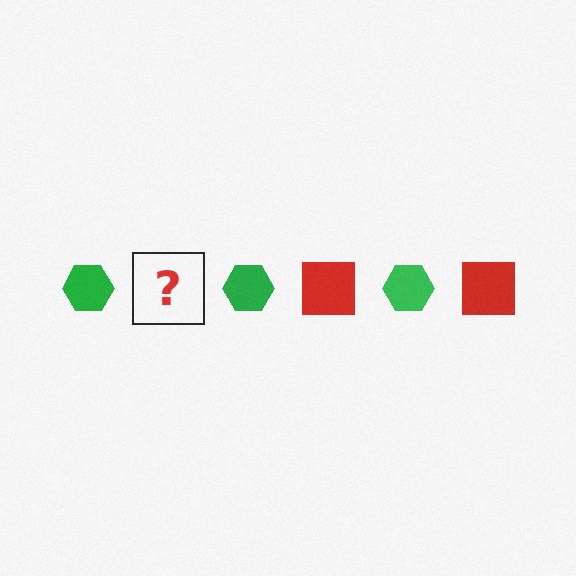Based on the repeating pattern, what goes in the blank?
The blank should be a red square.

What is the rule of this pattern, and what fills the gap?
The rule is that the pattern alternates between green hexagon and red square. The gap should be filled with a red square.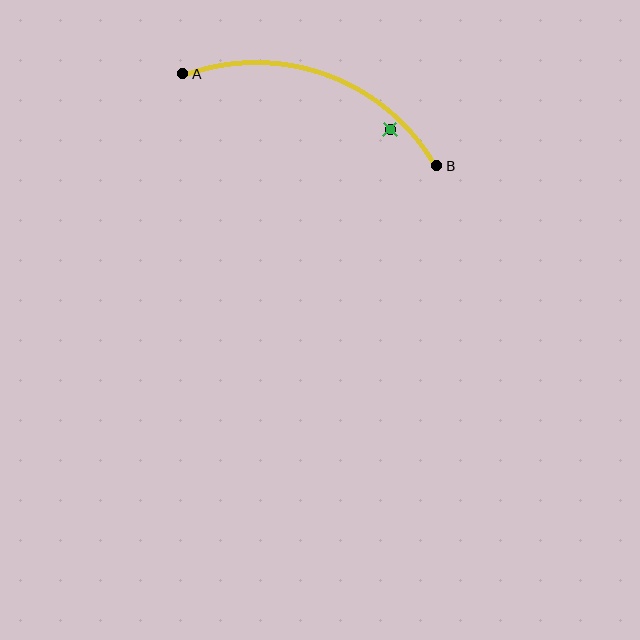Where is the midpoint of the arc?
The arc midpoint is the point on the curve farthest from the straight line joining A and B. It sits above that line.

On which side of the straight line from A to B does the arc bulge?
The arc bulges above the straight line connecting A and B.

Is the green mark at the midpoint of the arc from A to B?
No — the green mark does not lie on the arc at all. It sits slightly inside the curve.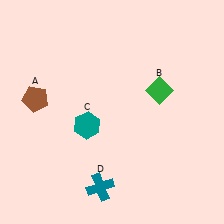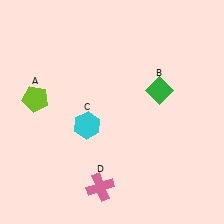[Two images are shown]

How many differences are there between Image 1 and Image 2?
There are 3 differences between the two images.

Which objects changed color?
A changed from brown to lime. C changed from teal to cyan. D changed from teal to pink.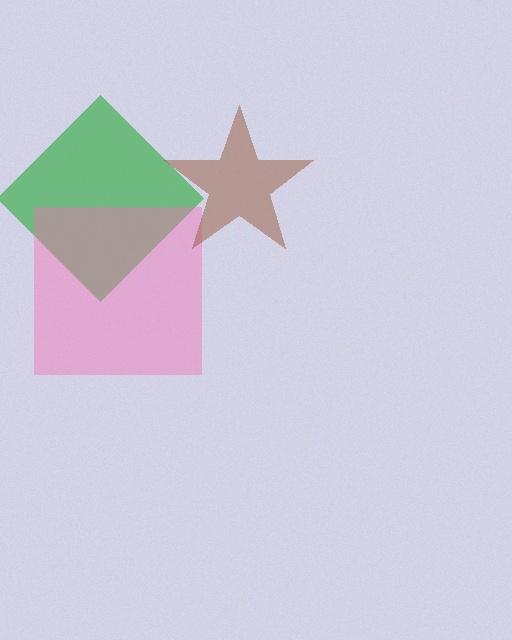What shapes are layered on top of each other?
The layered shapes are: a green diamond, a pink square, a brown star.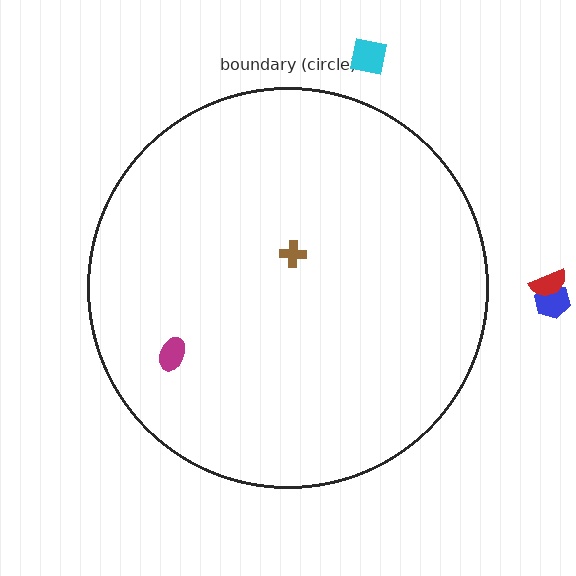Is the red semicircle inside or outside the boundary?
Outside.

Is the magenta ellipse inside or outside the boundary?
Inside.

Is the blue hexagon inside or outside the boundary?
Outside.